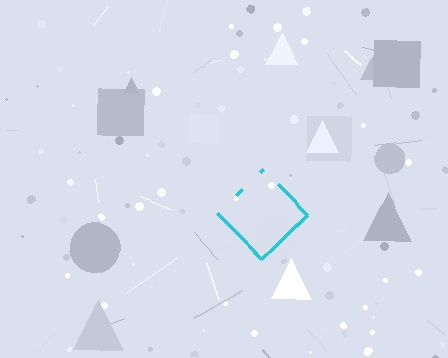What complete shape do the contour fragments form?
The contour fragments form a diamond.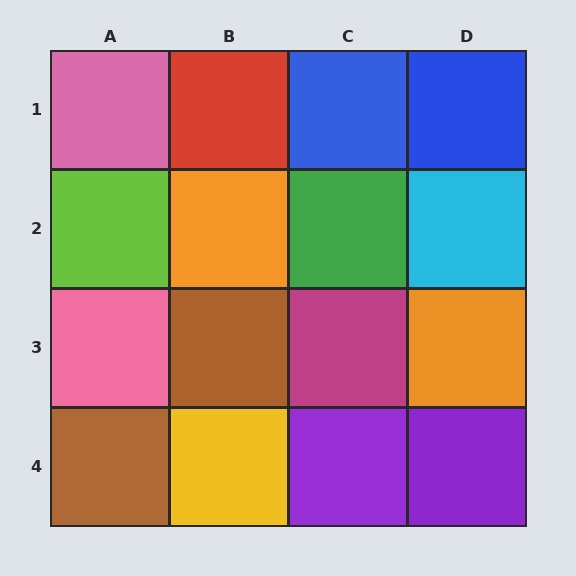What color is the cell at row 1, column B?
Red.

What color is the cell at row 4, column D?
Purple.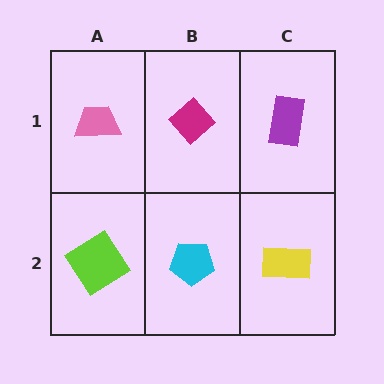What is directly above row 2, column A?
A pink trapezoid.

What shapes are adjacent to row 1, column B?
A cyan pentagon (row 2, column B), a pink trapezoid (row 1, column A), a purple rectangle (row 1, column C).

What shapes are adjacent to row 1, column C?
A yellow rectangle (row 2, column C), a magenta diamond (row 1, column B).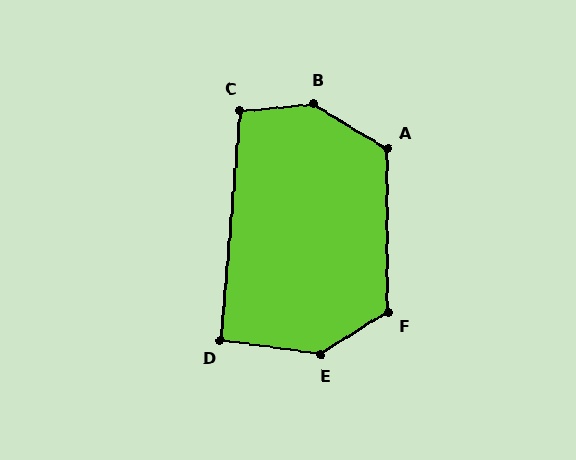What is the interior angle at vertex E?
Approximately 139 degrees (obtuse).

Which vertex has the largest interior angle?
B, at approximately 143 degrees.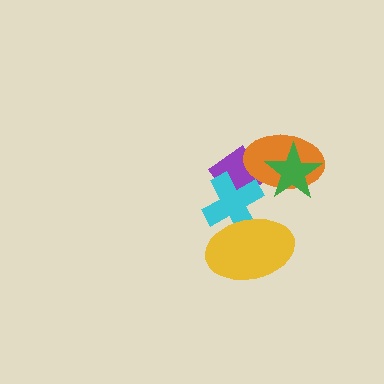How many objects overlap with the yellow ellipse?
1 object overlaps with the yellow ellipse.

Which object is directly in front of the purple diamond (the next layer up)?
The orange ellipse is directly in front of the purple diamond.